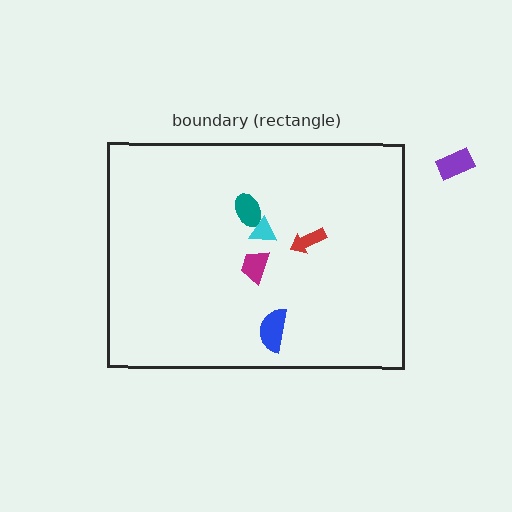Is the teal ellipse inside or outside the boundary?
Inside.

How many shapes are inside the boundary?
5 inside, 1 outside.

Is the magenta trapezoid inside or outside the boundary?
Inside.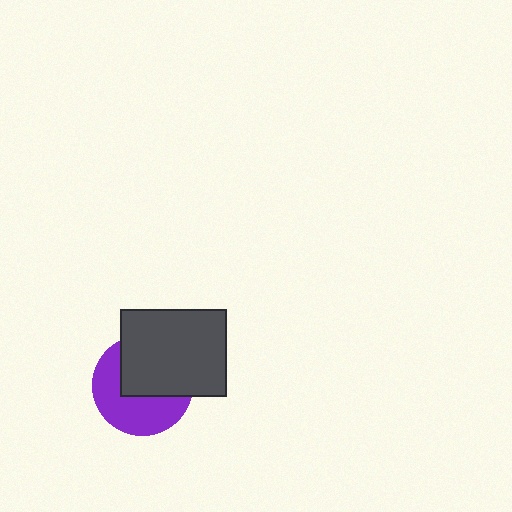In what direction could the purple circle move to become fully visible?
The purple circle could move toward the lower-left. That would shift it out from behind the dark gray rectangle entirely.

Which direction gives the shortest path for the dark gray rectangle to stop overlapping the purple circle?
Moving toward the upper-right gives the shortest separation.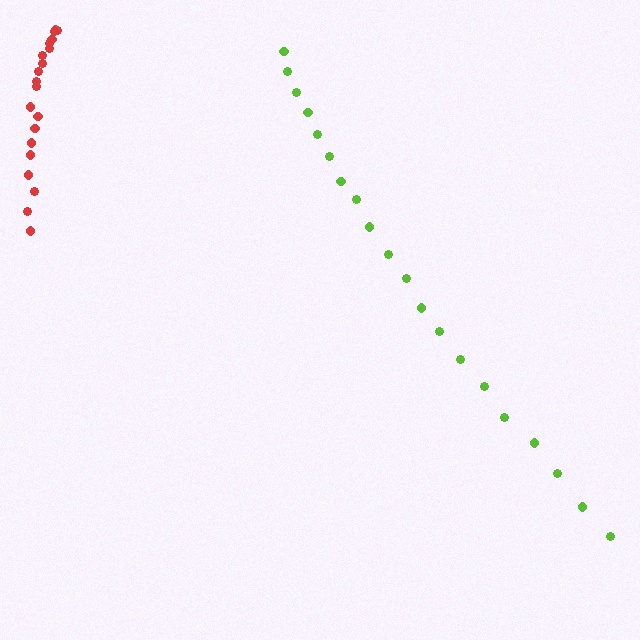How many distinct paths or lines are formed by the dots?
There are 2 distinct paths.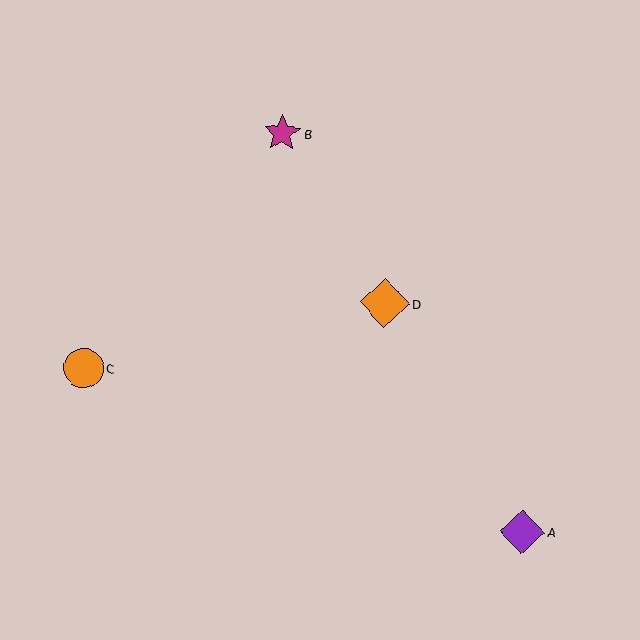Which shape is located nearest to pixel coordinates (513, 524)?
The purple diamond (labeled A) at (522, 532) is nearest to that location.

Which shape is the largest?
The orange diamond (labeled D) is the largest.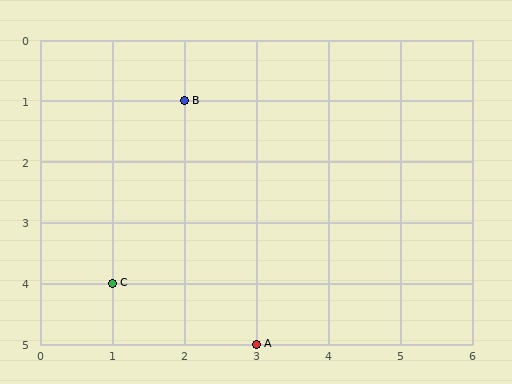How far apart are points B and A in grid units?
Points B and A are 1 column and 4 rows apart (about 4.1 grid units diagonally).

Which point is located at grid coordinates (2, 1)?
Point B is at (2, 1).